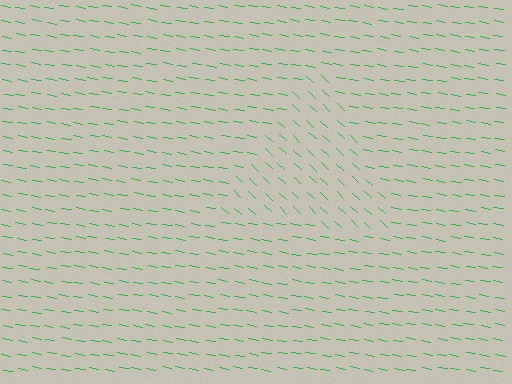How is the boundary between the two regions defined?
The boundary is defined purely by a change in line orientation (approximately 34 degrees difference). All lines are the same color and thickness.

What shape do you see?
I see a triangle.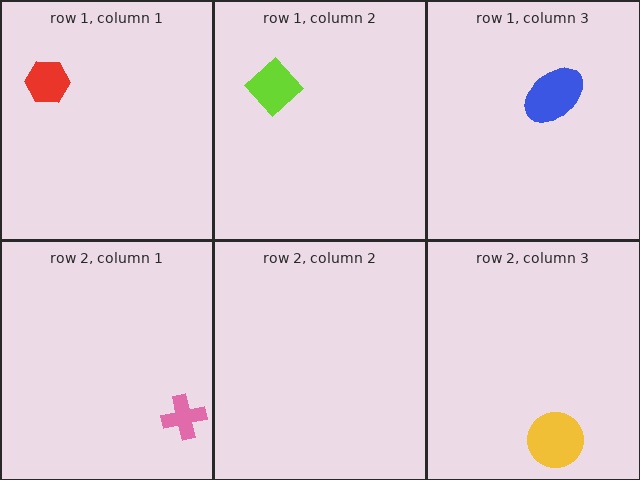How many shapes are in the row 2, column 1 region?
1.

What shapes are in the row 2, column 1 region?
The pink cross.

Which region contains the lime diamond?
The row 1, column 2 region.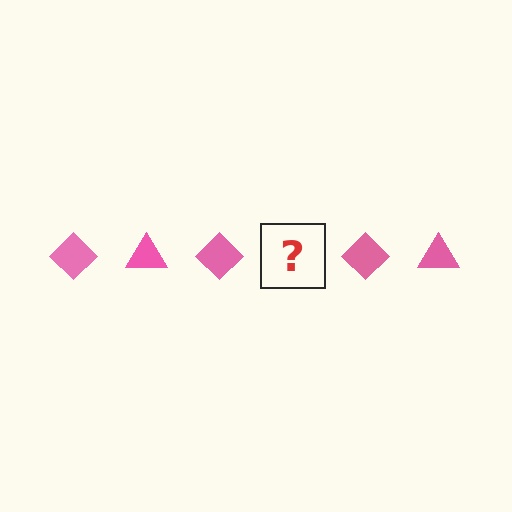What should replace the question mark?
The question mark should be replaced with a pink triangle.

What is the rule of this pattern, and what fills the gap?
The rule is that the pattern cycles through diamond, triangle shapes in pink. The gap should be filled with a pink triangle.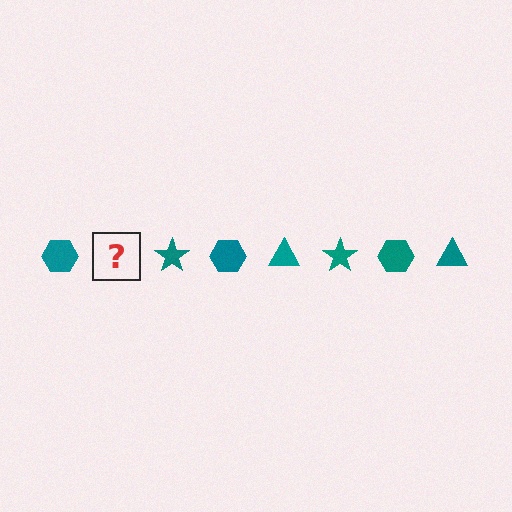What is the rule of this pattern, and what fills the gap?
The rule is that the pattern cycles through hexagon, triangle, star shapes in teal. The gap should be filled with a teal triangle.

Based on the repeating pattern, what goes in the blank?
The blank should be a teal triangle.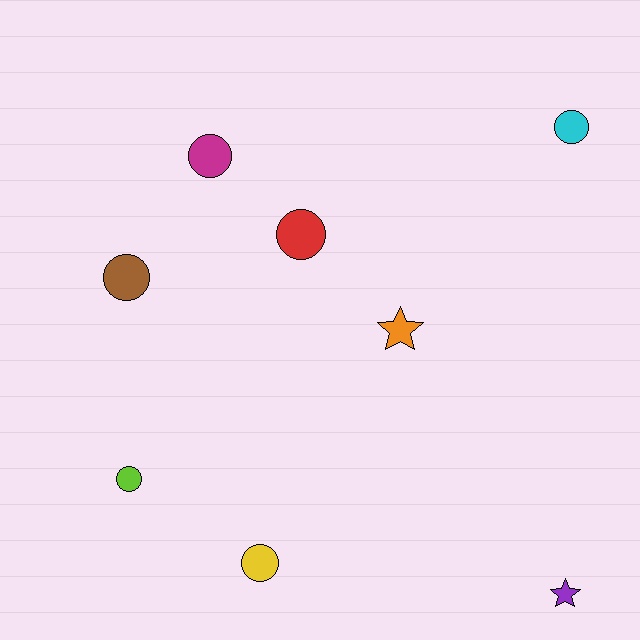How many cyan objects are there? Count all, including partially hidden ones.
There is 1 cyan object.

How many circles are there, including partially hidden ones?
There are 6 circles.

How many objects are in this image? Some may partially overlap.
There are 8 objects.